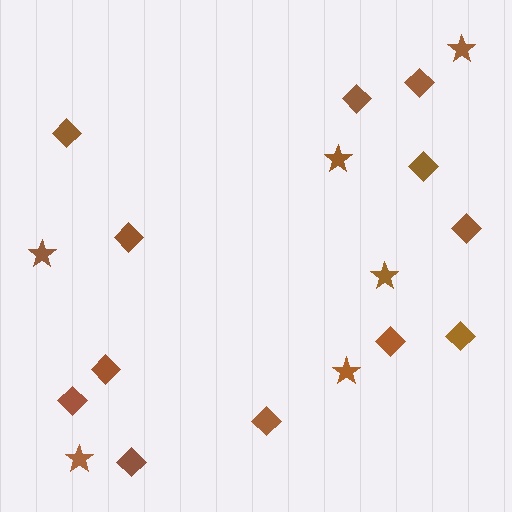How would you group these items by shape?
There are 2 groups: one group of diamonds (12) and one group of stars (6).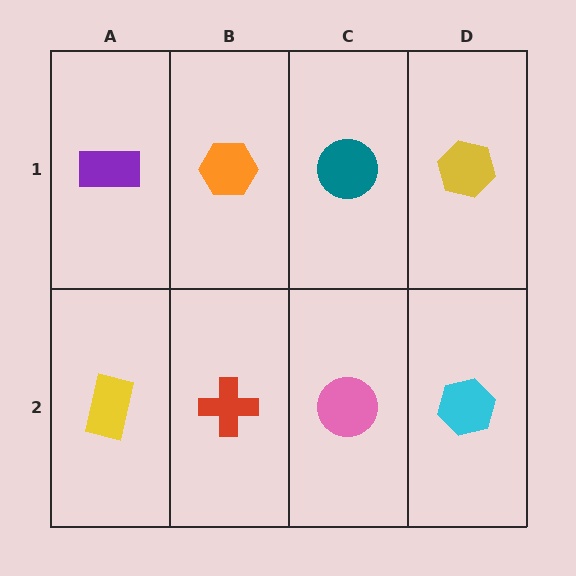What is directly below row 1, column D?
A cyan hexagon.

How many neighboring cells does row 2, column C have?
3.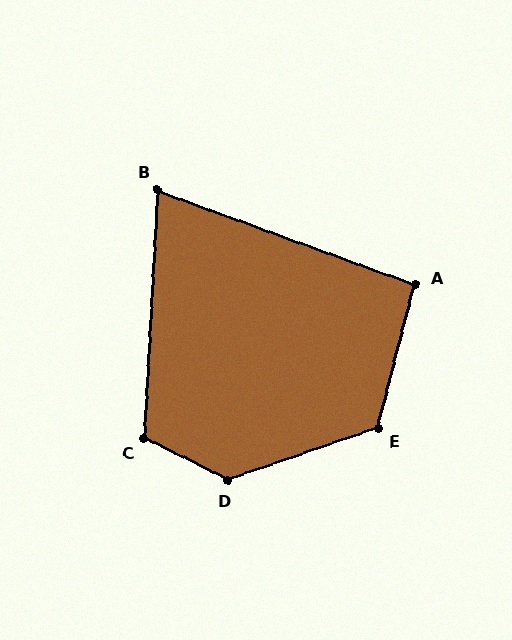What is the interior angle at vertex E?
Approximately 124 degrees (obtuse).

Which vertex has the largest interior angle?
D, at approximately 134 degrees.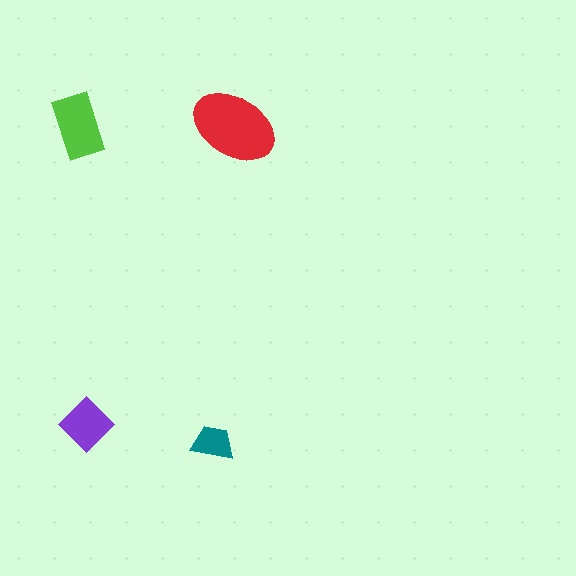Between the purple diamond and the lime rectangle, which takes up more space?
The lime rectangle.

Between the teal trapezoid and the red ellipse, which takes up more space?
The red ellipse.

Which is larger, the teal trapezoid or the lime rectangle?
The lime rectangle.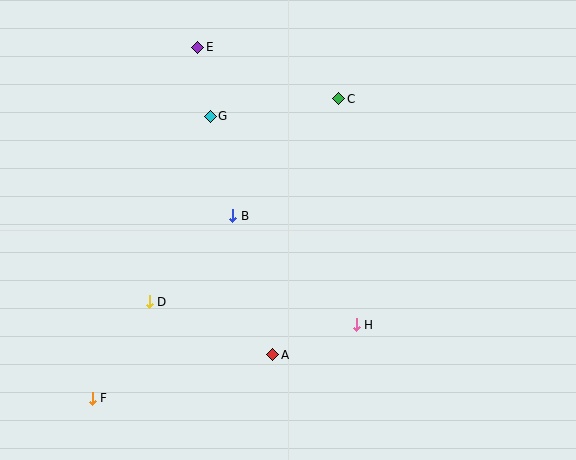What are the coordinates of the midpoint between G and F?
The midpoint between G and F is at (151, 257).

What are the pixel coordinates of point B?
Point B is at (233, 216).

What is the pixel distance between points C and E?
The distance between C and E is 150 pixels.